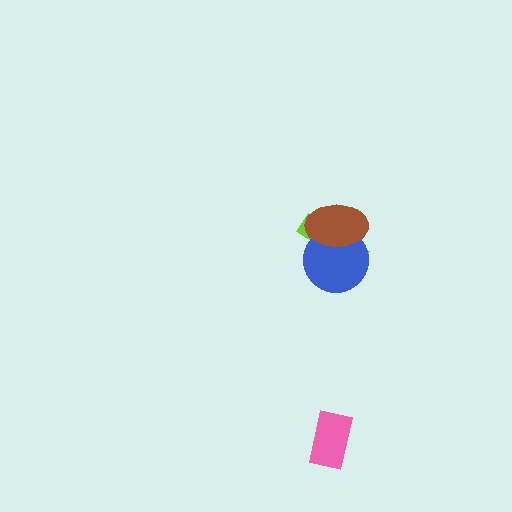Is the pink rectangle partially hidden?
No, no other shape covers it.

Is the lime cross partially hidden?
Yes, it is partially covered by another shape.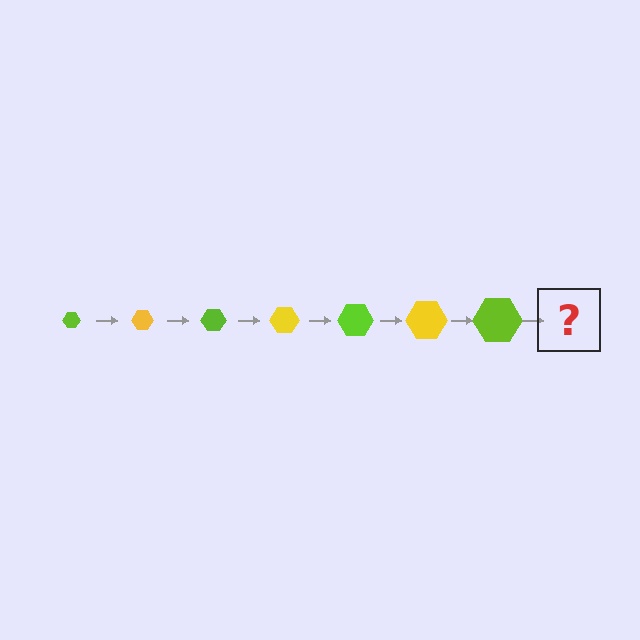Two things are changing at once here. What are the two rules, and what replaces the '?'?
The two rules are that the hexagon grows larger each step and the color cycles through lime and yellow. The '?' should be a yellow hexagon, larger than the previous one.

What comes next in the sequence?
The next element should be a yellow hexagon, larger than the previous one.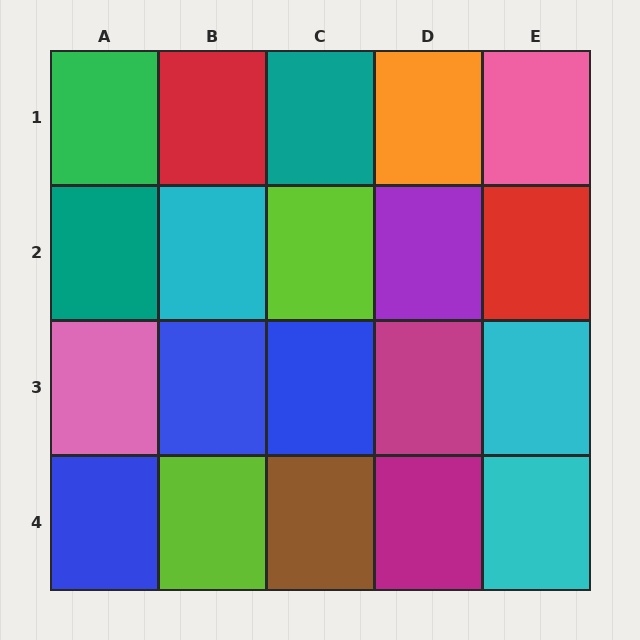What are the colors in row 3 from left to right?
Pink, blue, blue, magenta, cyan.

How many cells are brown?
1 cell is brown.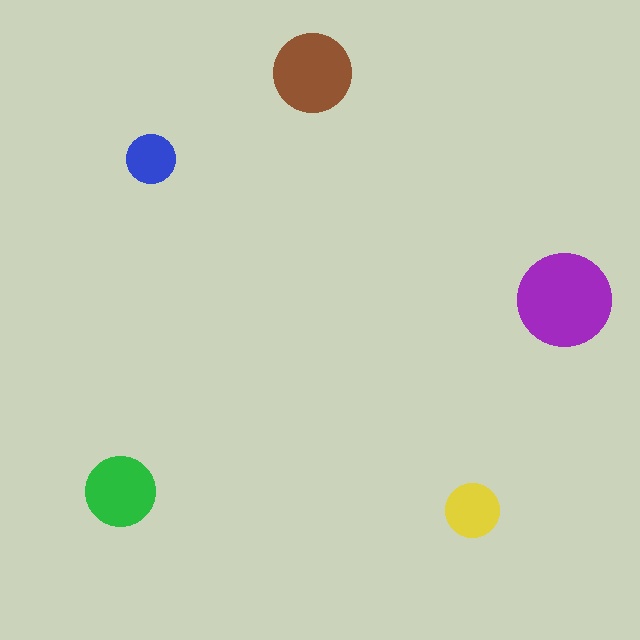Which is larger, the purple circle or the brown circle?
The purple one.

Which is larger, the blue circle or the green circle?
The green one.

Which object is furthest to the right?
The purple circle is rightmost.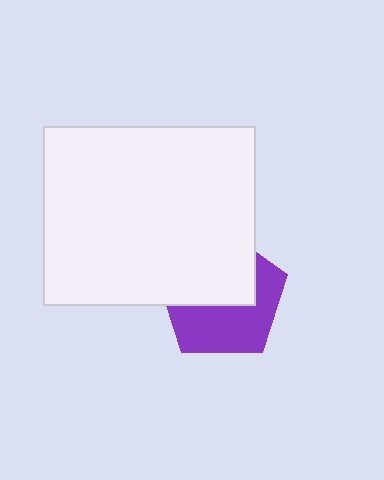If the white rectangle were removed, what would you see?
You would see the complete purple pentagon.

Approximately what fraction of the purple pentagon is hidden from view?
Roughly 49% of the purple pentagon is hidden behind the white rectangle.